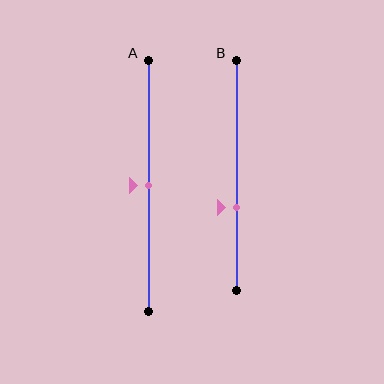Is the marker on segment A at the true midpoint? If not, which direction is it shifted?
Yes, the marker on segment A is at the true midpoint.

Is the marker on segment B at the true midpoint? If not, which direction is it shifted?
No, the marker on segment B is shifted downward by about 14% of the segment length.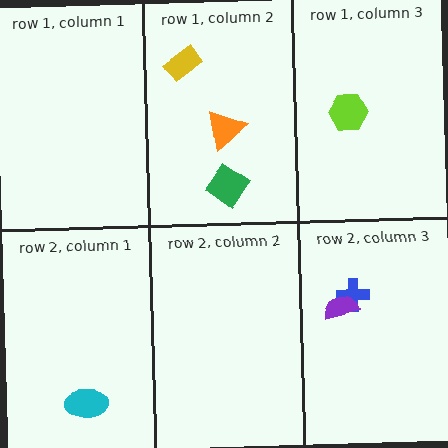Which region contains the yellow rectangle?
The row 1, column 2 region.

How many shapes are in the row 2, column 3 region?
2.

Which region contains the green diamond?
The row 1, column 2 region.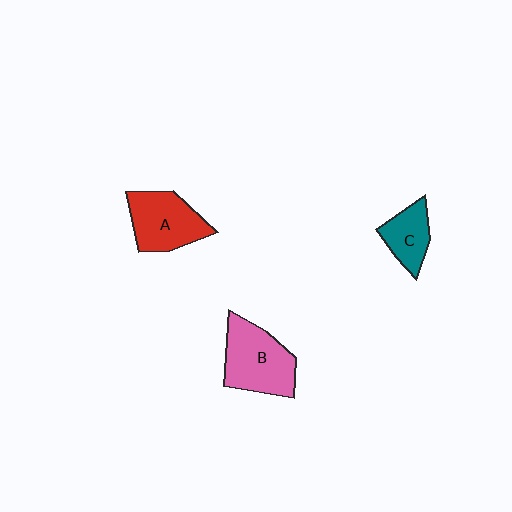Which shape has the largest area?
Shape B (pink).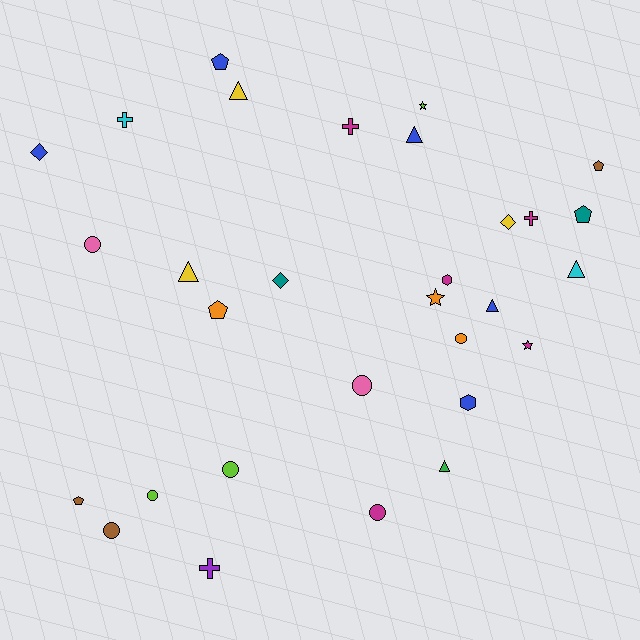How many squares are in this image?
There are no squares.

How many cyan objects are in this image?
There are 2 cyan objects.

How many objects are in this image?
There are 30 objects.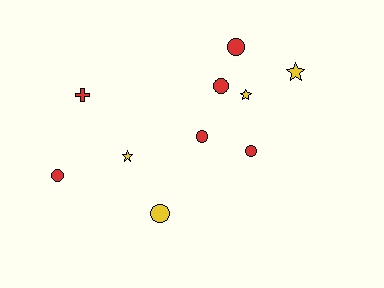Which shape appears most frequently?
Circle, with 6 objects.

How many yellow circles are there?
There is 1 yellow circle.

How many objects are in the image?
There are 10 objects.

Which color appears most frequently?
Red, with 6 objects.